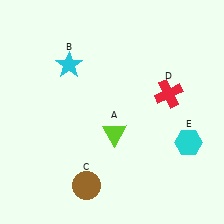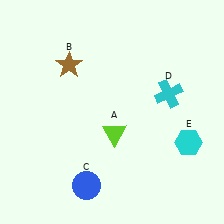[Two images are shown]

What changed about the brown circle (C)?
In Image 1, C is brown. In Image 2, it changed to blue.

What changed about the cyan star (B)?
In Image 1, B is cyan. In Image 2, it changed to brown.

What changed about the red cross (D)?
In Image 1, D is red. In Image 2, it changed to cyan.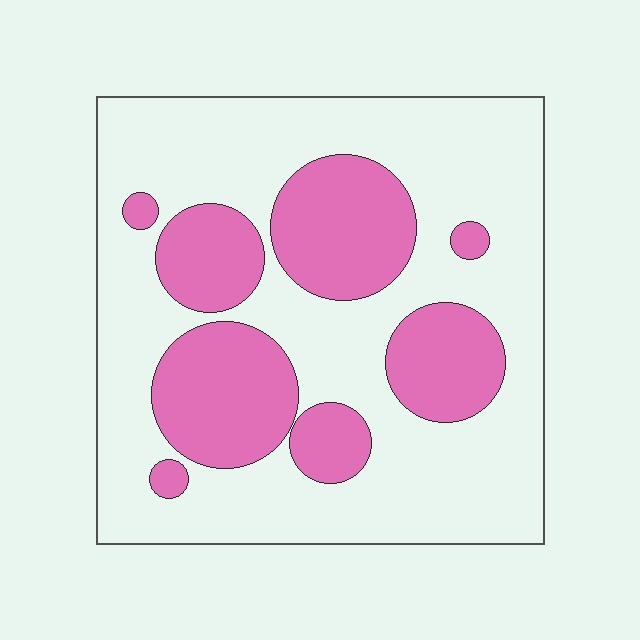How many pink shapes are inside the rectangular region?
8.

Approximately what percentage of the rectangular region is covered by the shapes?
Approximately 30%.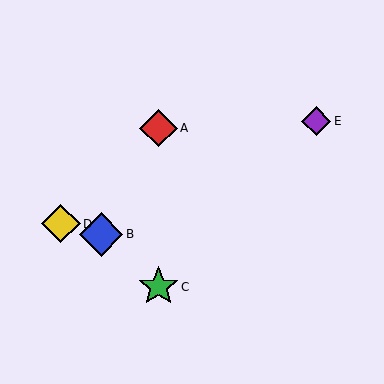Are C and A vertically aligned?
Yes, both are at x≈158.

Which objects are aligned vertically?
Objects A, C are aligned vertically.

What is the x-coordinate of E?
Object E is at x≈316.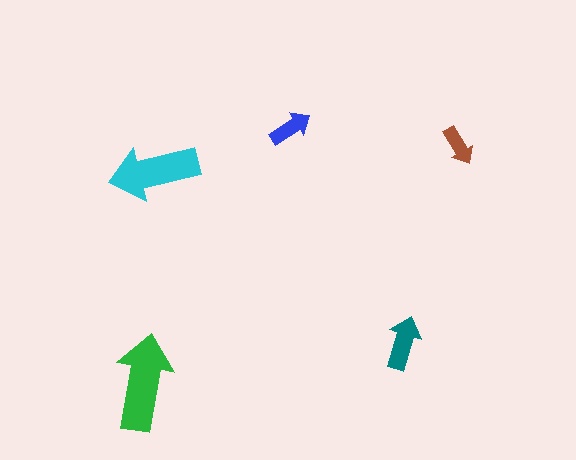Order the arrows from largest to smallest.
the green one, the cyan one, the teal one, the blue one, the brown one.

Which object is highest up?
The blue arrow is topmost.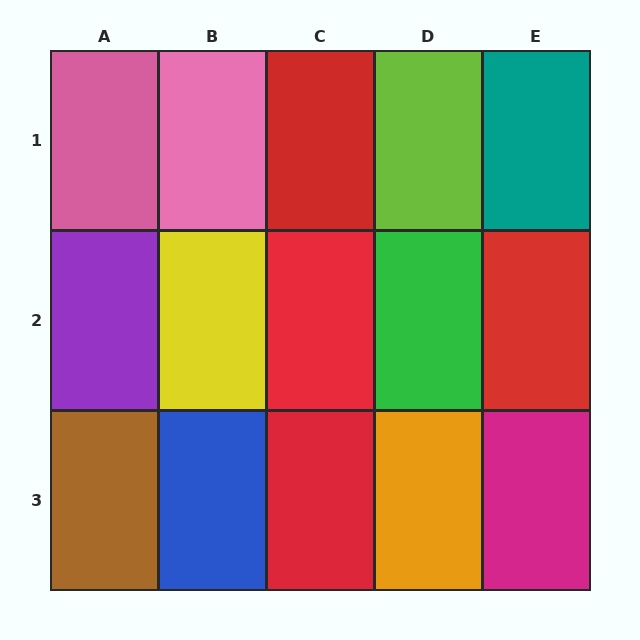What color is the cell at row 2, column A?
Purple.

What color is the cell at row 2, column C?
Red.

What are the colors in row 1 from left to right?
Pink, pink, red, lime, teal.